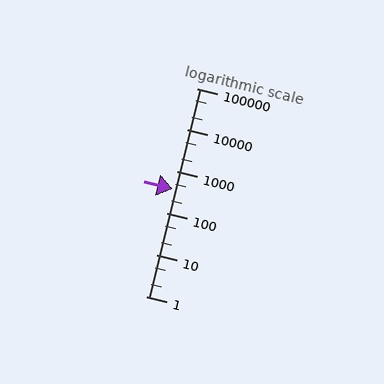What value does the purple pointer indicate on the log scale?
The pointer indicates approximately 390.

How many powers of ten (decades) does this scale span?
The scale spans 5 decades, from 1 to 100000.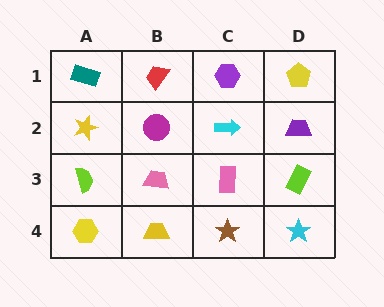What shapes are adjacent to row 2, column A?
A teal rectangle (row 1, column A), a lime semicircle (row 3, column A), a magenta circle (row 2, column B).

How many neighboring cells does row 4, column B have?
3.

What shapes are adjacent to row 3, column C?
A cyan arrow (row 2, column C), a brown star (row 4, column C), a pink trapezoid (row 3, column B), a lime rectangle (row 3, column D).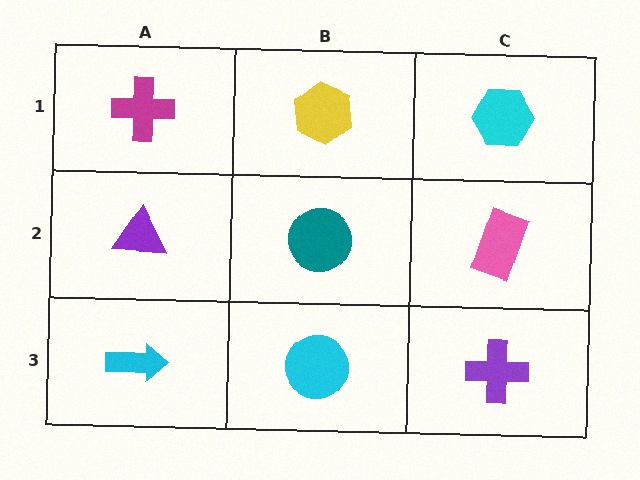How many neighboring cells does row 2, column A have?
3.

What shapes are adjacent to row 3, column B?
A teal circle (row 2, column B), a cyan arrow (row 3, column A), a purple cross (row 3, column C).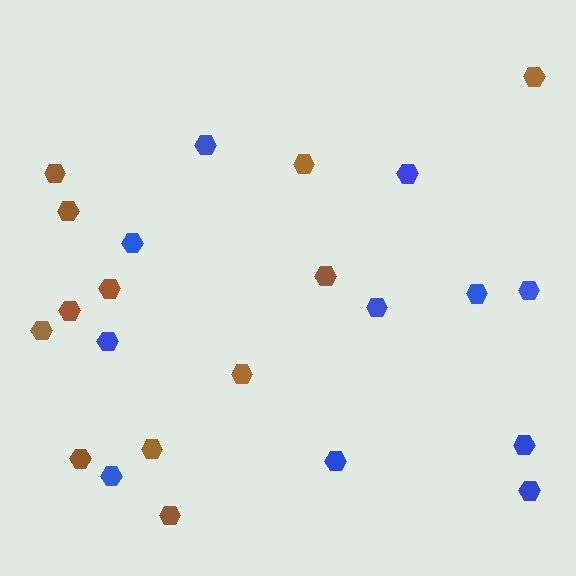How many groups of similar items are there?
There are 2 groups: one group of brown hexagons (12) and one group of blue hexagons (11).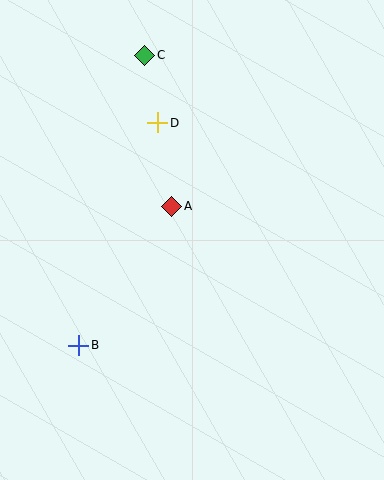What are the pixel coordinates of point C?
Point C is at (144, 55).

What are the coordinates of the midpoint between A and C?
The midpoint between A and C is at (158, 131).